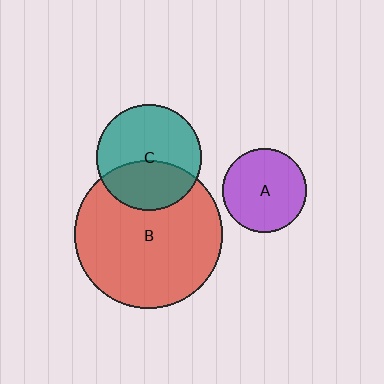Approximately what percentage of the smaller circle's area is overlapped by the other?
Approximately 40%.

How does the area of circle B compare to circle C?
Approximately 2.0 times.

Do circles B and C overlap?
Yes.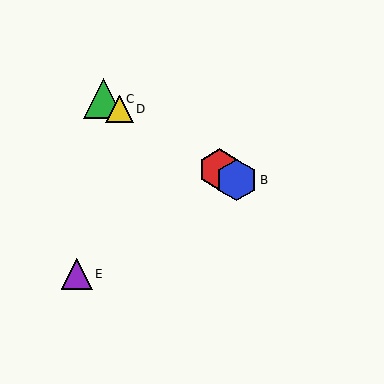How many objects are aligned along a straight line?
4 objects (A, B, C, D) are aligned along a straight line.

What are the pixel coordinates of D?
Object D is at (120, 109).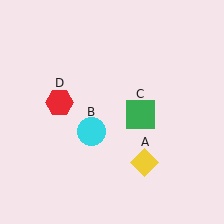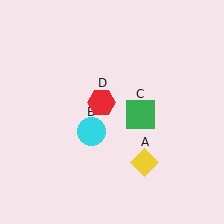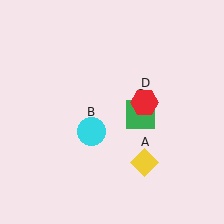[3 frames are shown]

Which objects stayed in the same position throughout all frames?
Yellow diamond (object A) and cyan circle (object B) and green square (object C) remained stationary.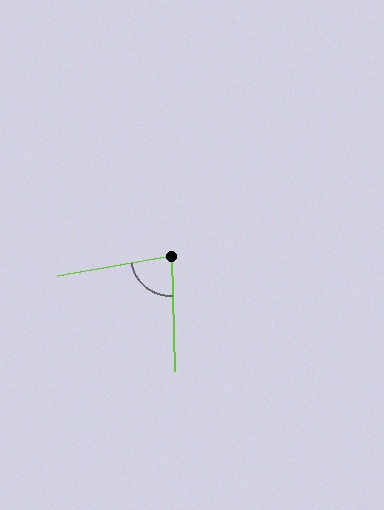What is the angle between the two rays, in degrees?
Approximately 82 degrees.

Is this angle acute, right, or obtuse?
It is acute.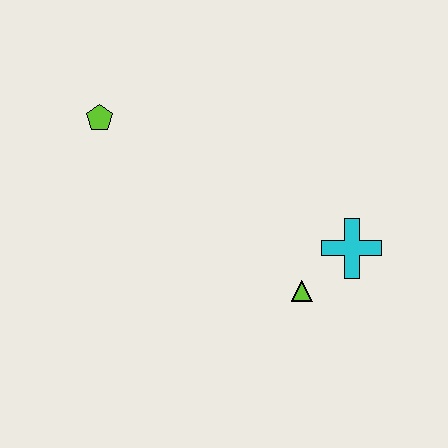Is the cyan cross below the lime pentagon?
Yes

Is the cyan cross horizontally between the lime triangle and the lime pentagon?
No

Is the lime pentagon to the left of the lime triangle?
Yes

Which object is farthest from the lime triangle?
The lime pentagon is farthest from the lime triangle.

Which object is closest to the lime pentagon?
The lime triangle is closest to the lime pentagon.